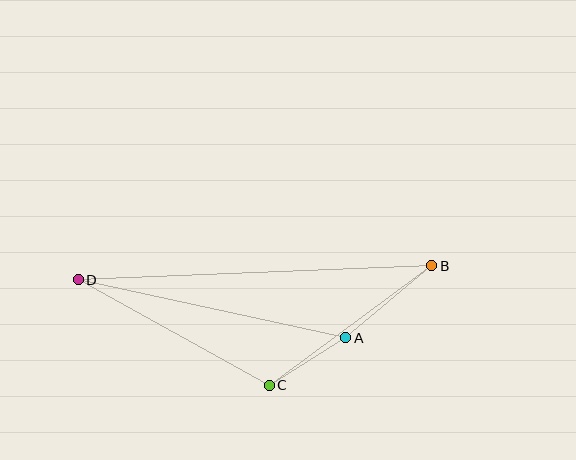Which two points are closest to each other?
Points A and C are closest to each other.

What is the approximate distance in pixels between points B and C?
The distance between B and C is approximately 201 pixels.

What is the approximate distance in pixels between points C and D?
The distance between C and D is approximately 218 pixels.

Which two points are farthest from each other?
Points B and D are farthest from each other.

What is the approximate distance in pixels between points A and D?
The distance between A and D is approximately 274 pixels.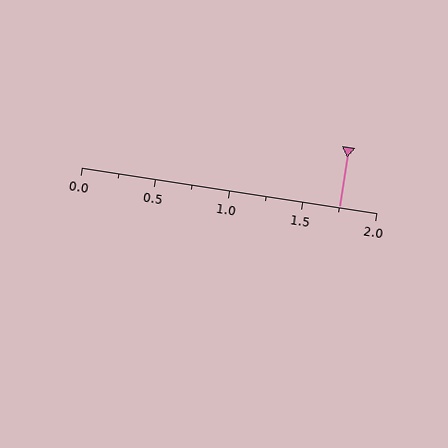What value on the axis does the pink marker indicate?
The marker indicates approximately 1.75.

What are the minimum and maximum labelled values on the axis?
The axis runs from 0.0 to 2.0.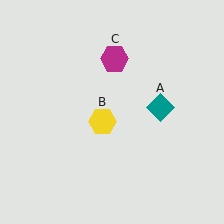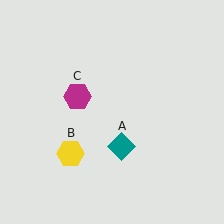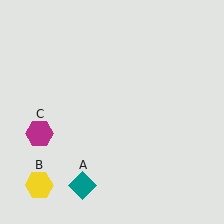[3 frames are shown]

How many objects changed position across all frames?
3 objects changed position: teal diamond (object A), yellow hexagon (object B), magenta hexagon (object C).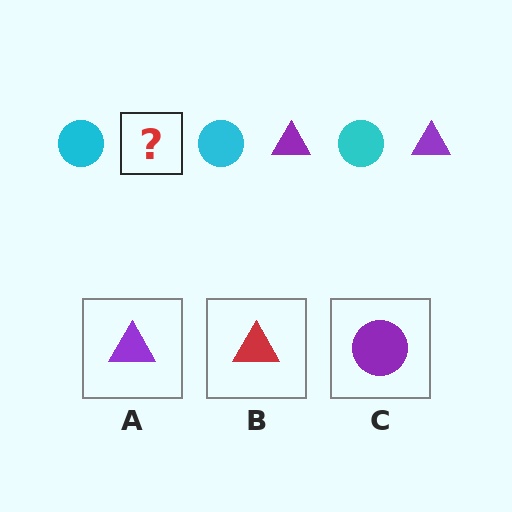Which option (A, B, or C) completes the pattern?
A.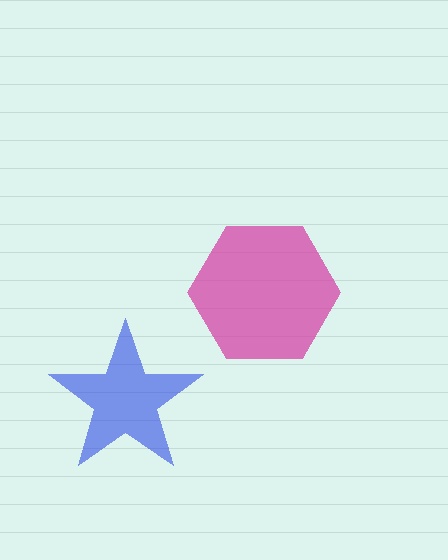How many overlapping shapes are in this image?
There are 2 overlapping shapes in the image.